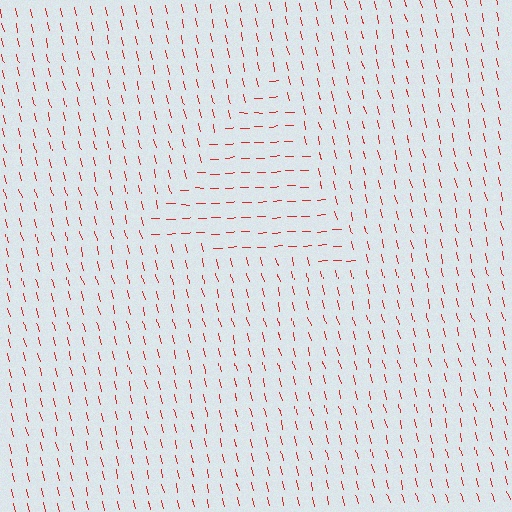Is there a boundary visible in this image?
Yes, there is a texture boundary formed by a change in line orientation.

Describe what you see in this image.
The image is filled with small red line segments. A triangle region in the image has lines oriented differently from the surrounding lines, creating a visible texture boundary.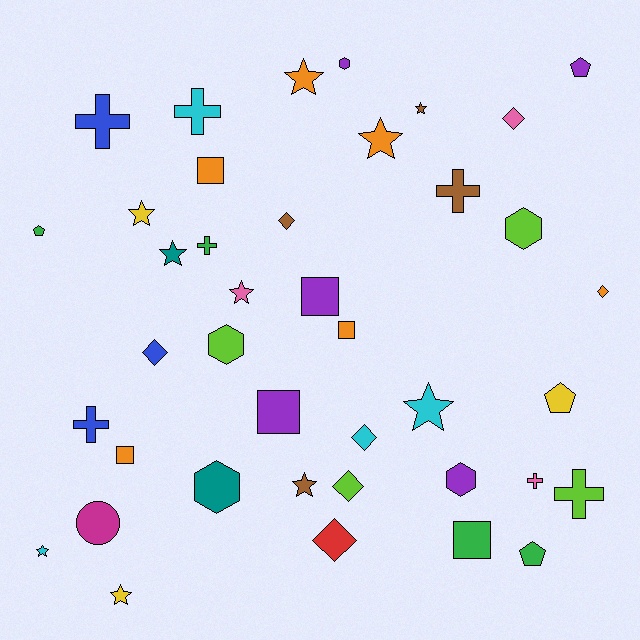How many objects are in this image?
There are 40 objects.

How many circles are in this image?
There is 1 circle.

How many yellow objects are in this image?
There are 3 yellow objects.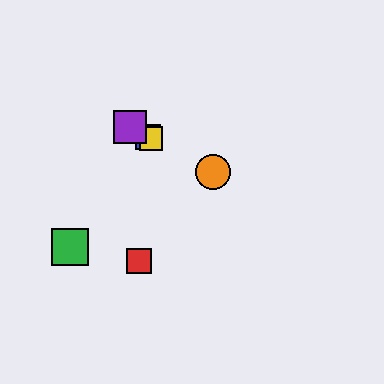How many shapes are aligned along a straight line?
4 shapes (the blue square, the yellow square, the purple square, the orange circle) are aligned along a straight line.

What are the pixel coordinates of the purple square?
The purple square is at (130, 127).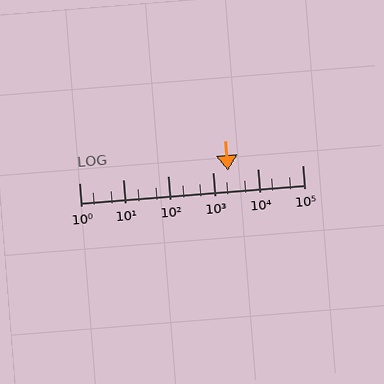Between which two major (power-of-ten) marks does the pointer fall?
The pointer is between 1000 and 10000.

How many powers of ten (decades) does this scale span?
The scale spans 5 decades, from 1 to 100000.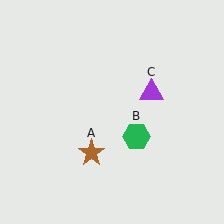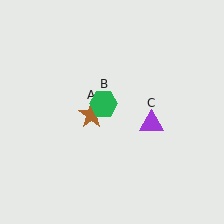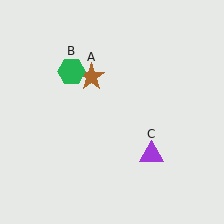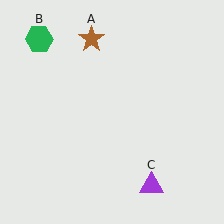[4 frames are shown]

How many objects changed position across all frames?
3 objects changed position: brown star (object A), green hexagon (object B), purple triangle (object C).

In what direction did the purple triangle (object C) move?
The purple triangle (object C) moved down.